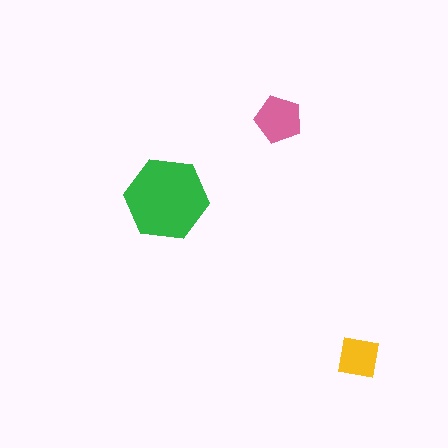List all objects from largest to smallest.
The green hexagon, the pink pentagon, the yellow square.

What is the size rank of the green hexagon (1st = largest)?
1st.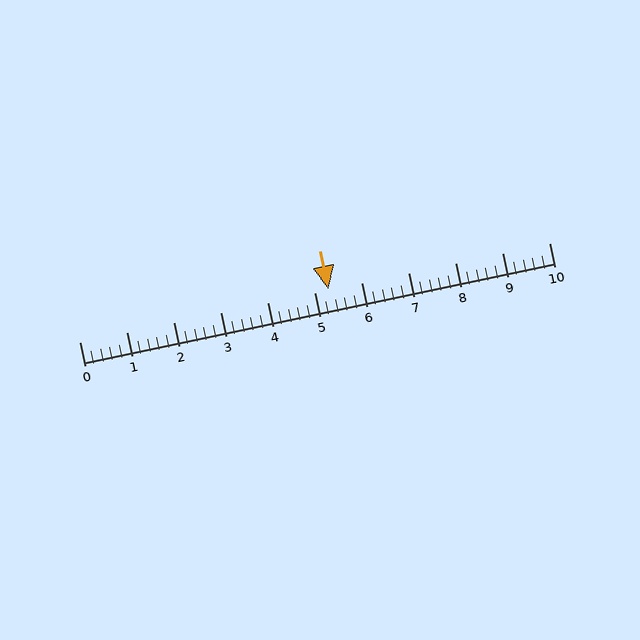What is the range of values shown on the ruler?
The ruler shows values from 0 to 10.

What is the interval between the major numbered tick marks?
The major tick marks are spaced 1 units apart.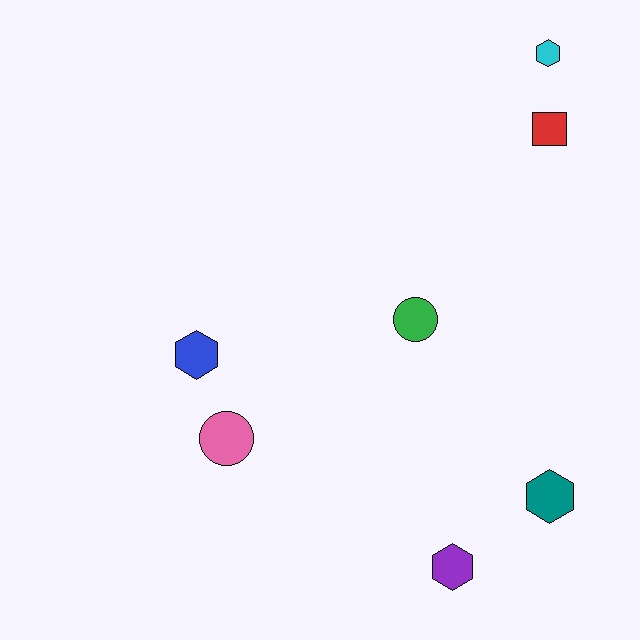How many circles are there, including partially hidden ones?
There are 2 circles.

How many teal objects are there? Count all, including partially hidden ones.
There is 1 teal object.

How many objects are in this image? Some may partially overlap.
There are 7 objects.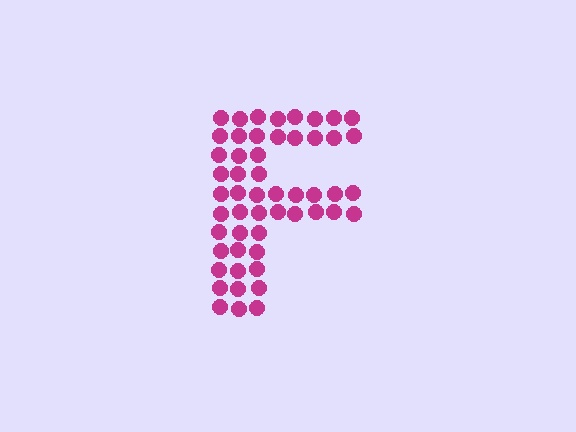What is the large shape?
The large shape is the letter F.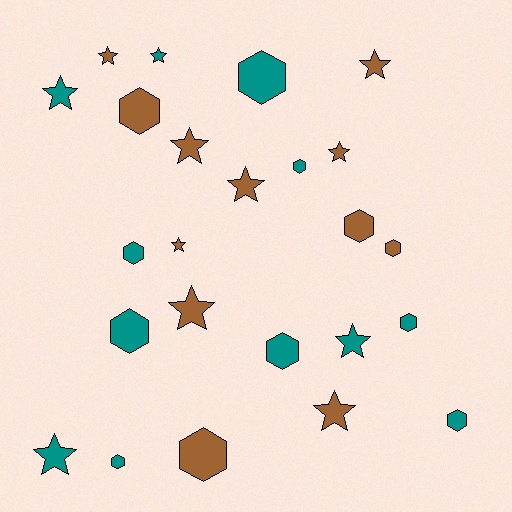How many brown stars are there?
There are 8 brown stars.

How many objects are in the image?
There are 24 objects.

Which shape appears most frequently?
Hexagon, with 12 objects.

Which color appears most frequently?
Teal, with 12 objects.